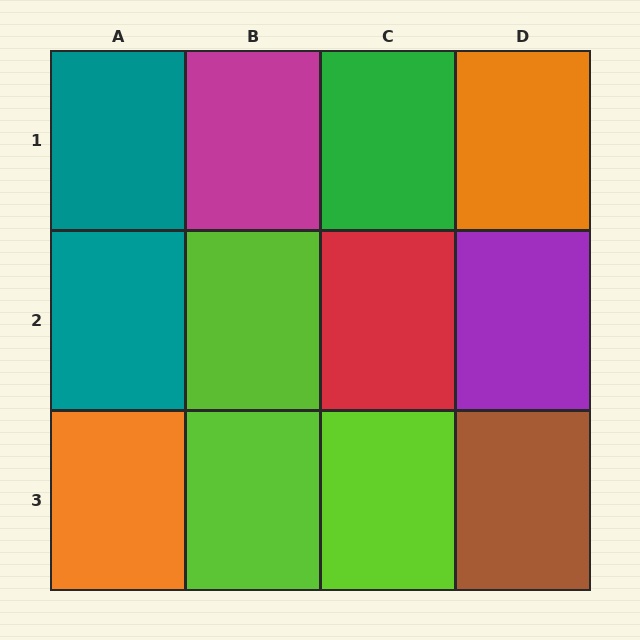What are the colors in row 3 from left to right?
Orange, lime, lime, brown.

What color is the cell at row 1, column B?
Magenta.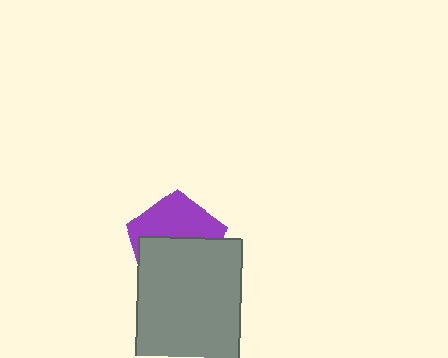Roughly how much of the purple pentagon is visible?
A small part of it is visible (roughly 44%).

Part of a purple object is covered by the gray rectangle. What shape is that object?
It is a pentagon.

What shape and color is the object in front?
The object in front is a gray rectangle.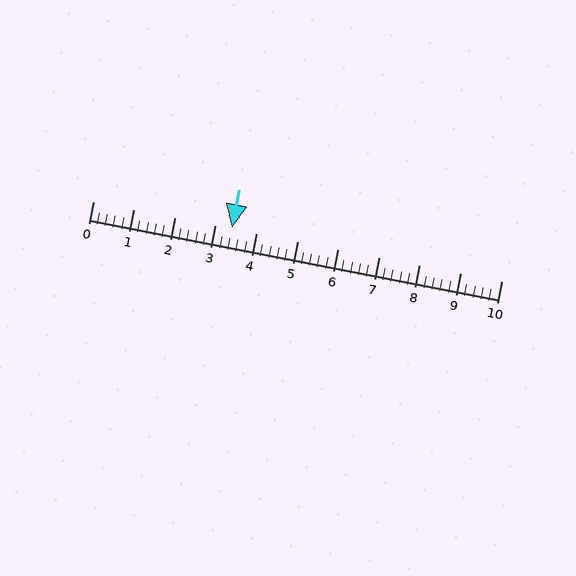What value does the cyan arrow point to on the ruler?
The cyan arrow points to approximately 3.4.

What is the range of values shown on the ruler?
The ruler shows values from 0 to 10.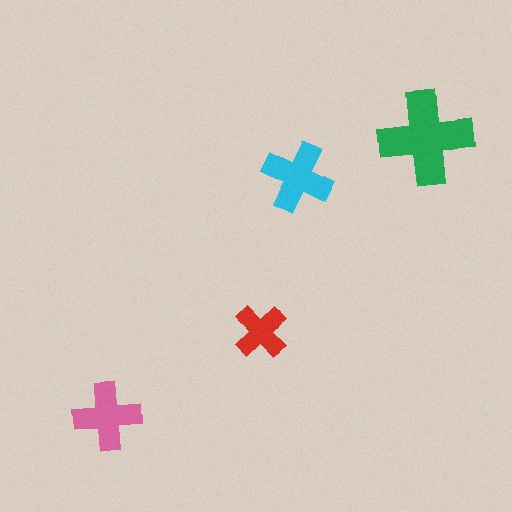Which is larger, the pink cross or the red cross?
The pink one.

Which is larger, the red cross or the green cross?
The green one.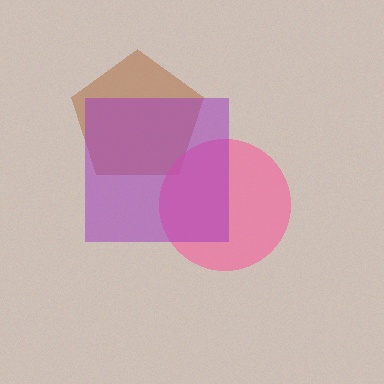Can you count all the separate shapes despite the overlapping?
Yes, there are 3 separate shapes.